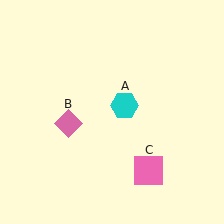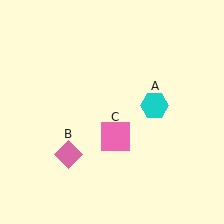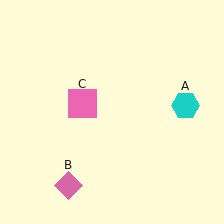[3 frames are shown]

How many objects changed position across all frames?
3 objects changed position: cyan hexagon (object A), pink diamond (object B), pink square (object C).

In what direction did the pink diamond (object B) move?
The pink diamond (object B) moved down.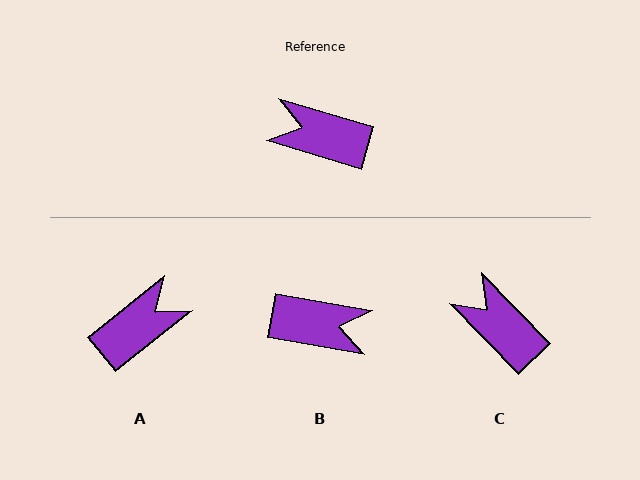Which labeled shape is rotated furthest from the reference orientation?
B, about 173 degrees away.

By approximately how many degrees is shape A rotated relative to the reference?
Approximately 125 degrees clockwise.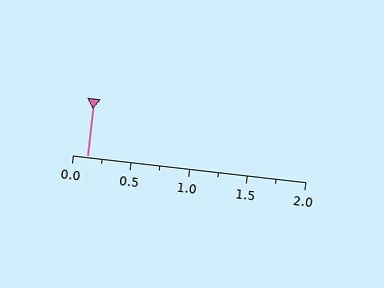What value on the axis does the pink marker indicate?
The marker indicates approximately 0.12.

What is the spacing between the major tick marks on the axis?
The major ticks are spaced 0.5 apart.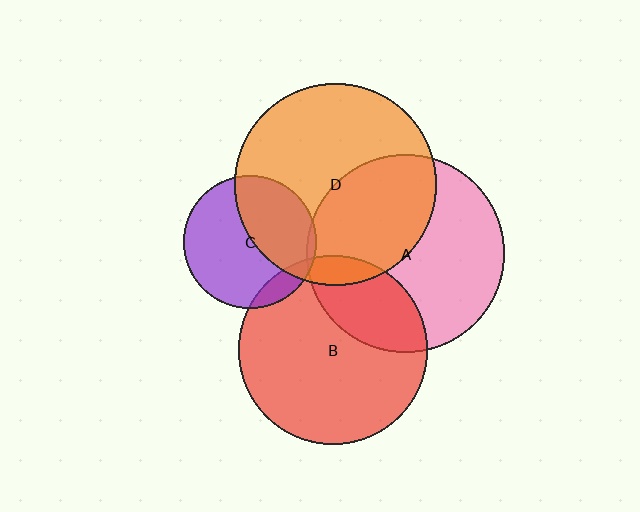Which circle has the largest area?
Circle D (orange).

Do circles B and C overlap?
Yes.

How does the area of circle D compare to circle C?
Approximately 2.3 times.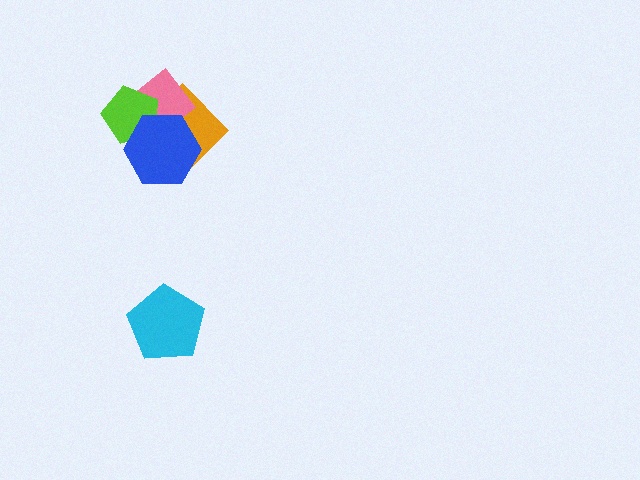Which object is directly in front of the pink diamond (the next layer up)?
The lime pentagon is directly in front of the pink diamond.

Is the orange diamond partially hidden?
Yes, it is partially covered by another shape.